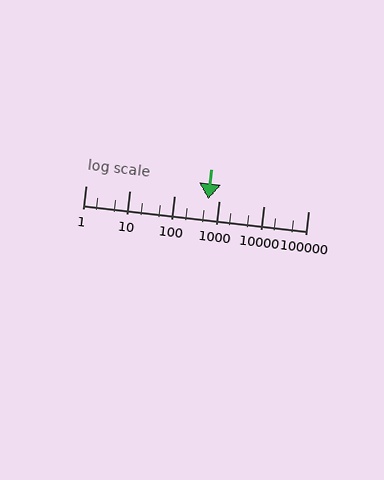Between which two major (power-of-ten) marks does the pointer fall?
The pointer is between 100 and 1000.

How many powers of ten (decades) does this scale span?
The scale spans 5 decades, from 1 to 100000.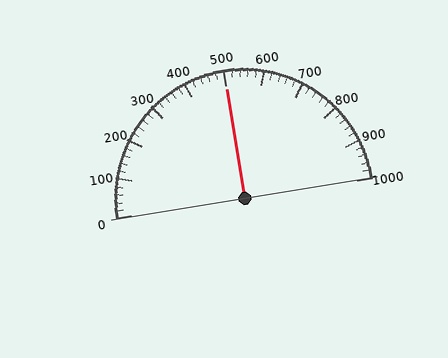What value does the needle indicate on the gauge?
The needle indicates approximately 500.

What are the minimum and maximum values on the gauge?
The gauge ranges from 0 to 1000.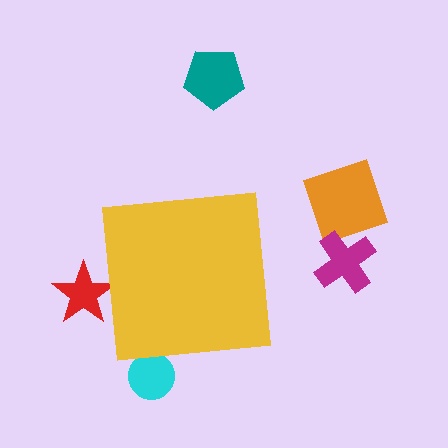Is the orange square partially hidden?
No, the orange square is fully visible.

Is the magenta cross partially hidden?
No, the magenta cross is fully visible.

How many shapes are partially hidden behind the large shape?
2 shapes are partially hidden.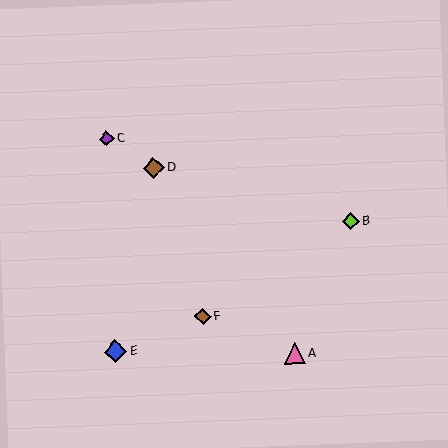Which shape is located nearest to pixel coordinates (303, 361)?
The pink triangle (labeled A) at (295, 354) is nearest to that location.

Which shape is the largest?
The blue diamond (labeled E) is the largest.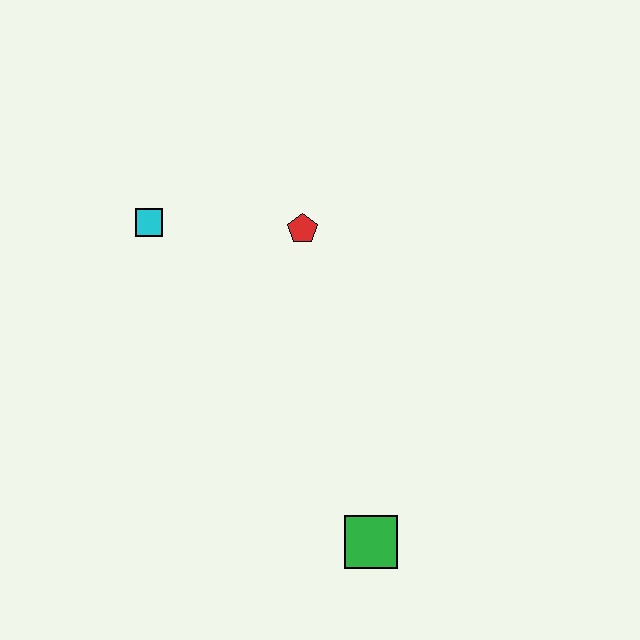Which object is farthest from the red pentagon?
The green square is farthest from the red pentagon.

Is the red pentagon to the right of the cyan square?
Yes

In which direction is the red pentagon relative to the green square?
The red pentagon is above the green square.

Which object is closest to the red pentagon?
The cyan square is closest to the red pentagon.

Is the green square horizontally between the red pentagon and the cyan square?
No